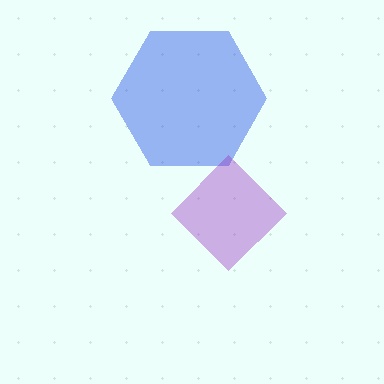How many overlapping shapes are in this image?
There are 2 overlapping shapes in the image.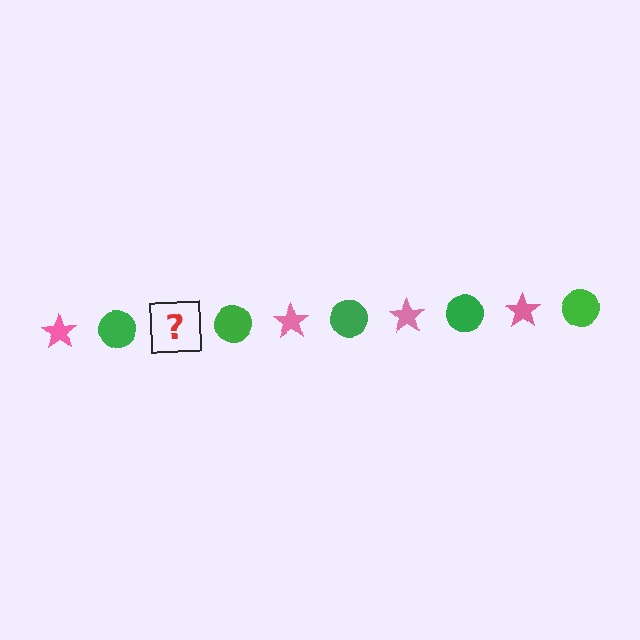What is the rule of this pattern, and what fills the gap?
The rule is that the pattern alternates between pink star and green circle. The gap should be filled with a pink star.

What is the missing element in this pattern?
The missing element is a pink star.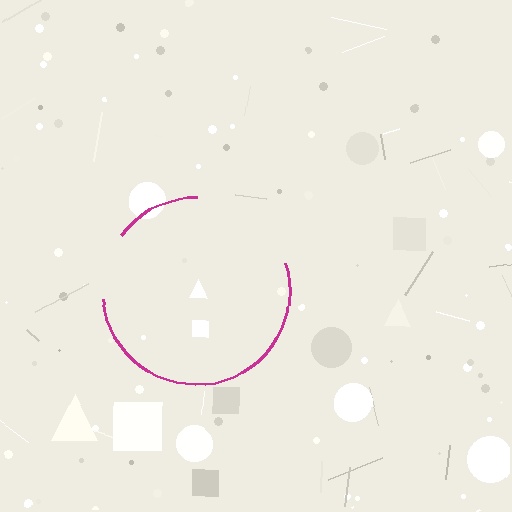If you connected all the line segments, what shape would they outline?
They would outline a circle.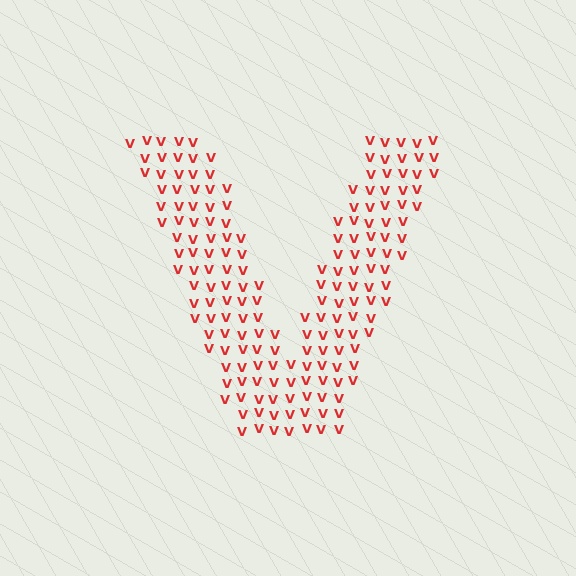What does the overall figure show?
The overall figure shows the letter V.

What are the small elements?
The small elements are letter V's.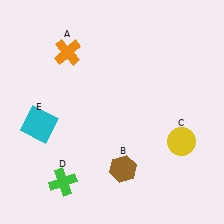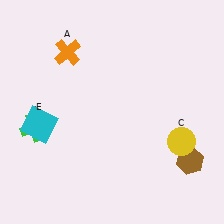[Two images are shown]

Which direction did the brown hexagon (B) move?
The brown hexagon (B) moved right.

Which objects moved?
The objects that moved are: the brown hexagon (B), the green cross (D).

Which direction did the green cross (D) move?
The green cross (D) moved up.